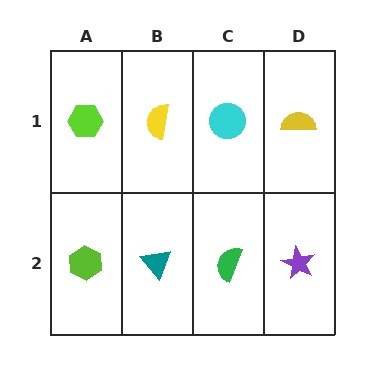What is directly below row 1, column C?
A green semicircle.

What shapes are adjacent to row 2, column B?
A yellow semicircle (row 1, column B), a lime hexagon (row 2, column A), a green semicircle (row 2, column C).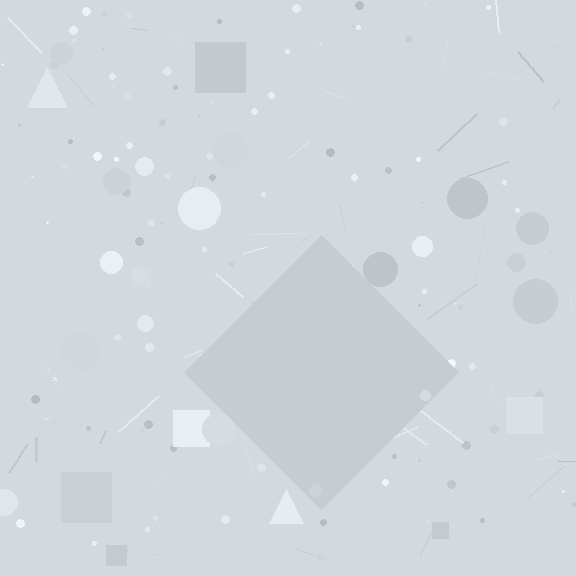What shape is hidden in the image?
A diamond is hidden in the image.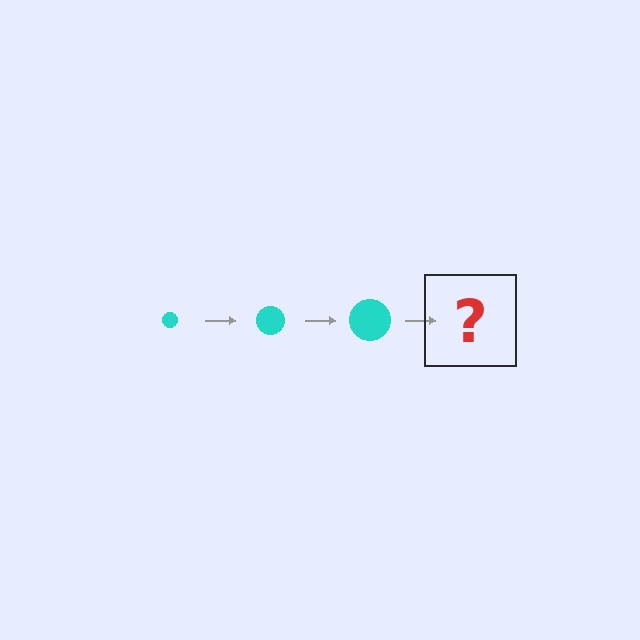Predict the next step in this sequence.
The next step is a cyan circle, larger than the previous one.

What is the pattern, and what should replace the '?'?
The pattern is that the circle gets progressively larger each step. The '?' should be a cyan circle, larger than the previous one.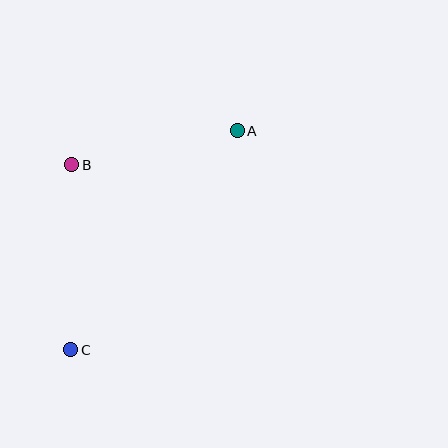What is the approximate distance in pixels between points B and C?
The distance between B and C is approximately 185 pixels.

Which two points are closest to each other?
Points A and B are closest to each other.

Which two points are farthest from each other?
Points A and C are farthest from each other.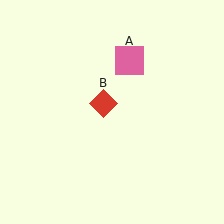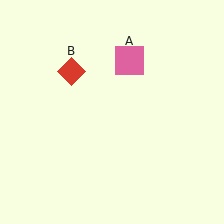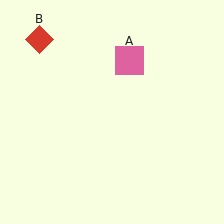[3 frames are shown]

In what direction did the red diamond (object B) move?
The red diamond (object B) moved up and to the left.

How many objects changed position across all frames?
1 object changed position: red diamond (object B).